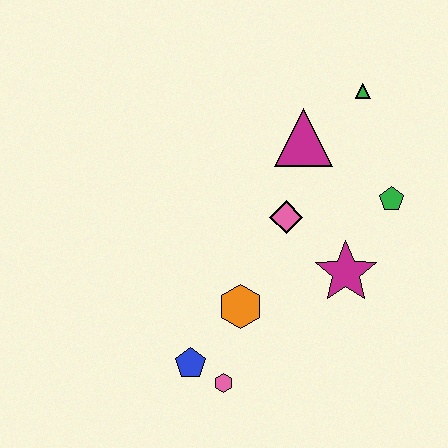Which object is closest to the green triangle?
The magenta triangle is closest to the green triangle.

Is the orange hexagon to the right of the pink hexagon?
Yes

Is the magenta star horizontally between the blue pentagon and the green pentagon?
Yes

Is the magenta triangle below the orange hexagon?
No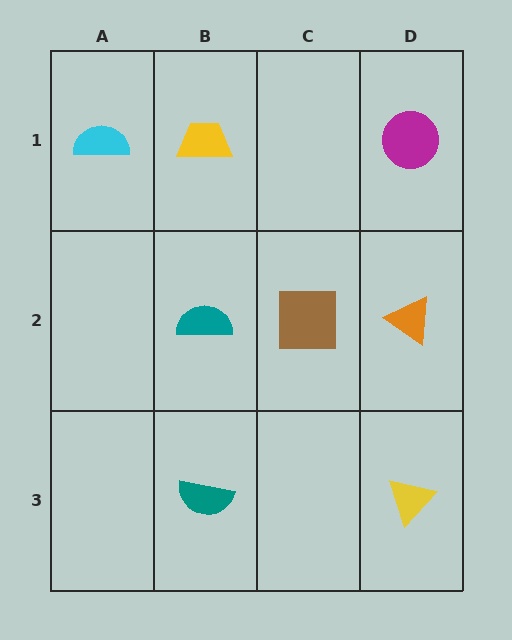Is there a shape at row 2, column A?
No, that cell is empty.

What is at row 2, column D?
An orange triangle.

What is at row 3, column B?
A teal semicircle.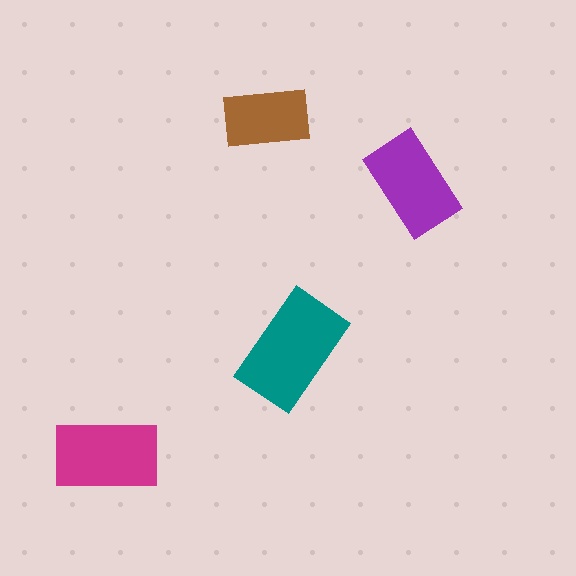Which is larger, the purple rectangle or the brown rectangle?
The purple one.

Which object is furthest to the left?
The magenta rectangle is leftmost.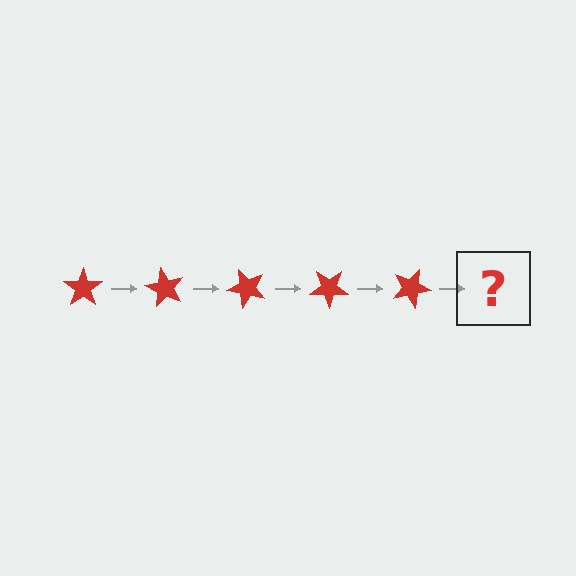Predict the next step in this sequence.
The next step is a red star rotated 300 degrees.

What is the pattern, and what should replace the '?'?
The pattern is that the star rotates 60 degrees each step. The '?' should be a red star rotated 300 degrees.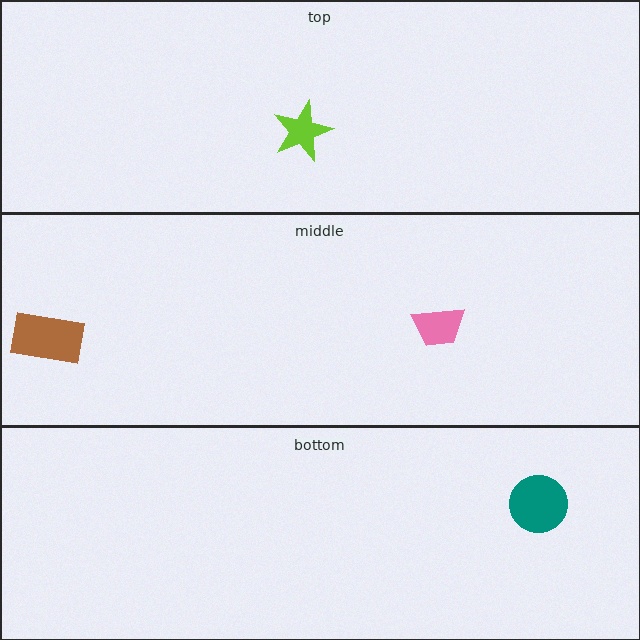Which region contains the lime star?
The top region.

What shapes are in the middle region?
The brown rectangle, the pink trapezoid.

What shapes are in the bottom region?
The teal circle.